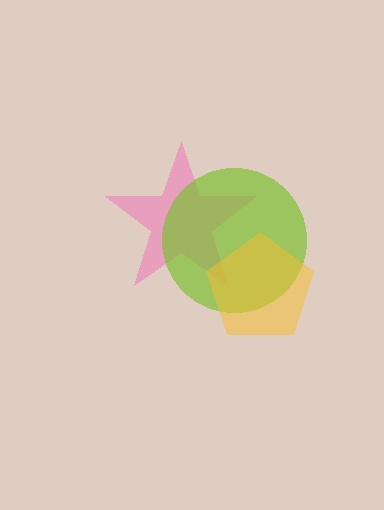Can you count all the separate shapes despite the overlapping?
Yes, there are 3 separate shapes.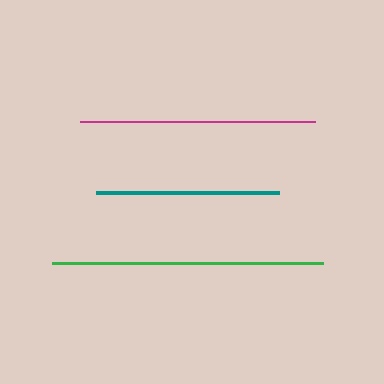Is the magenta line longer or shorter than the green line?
The green line is longer than the magenta line.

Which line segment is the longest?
The green line is the longest at approximately 271 pixels.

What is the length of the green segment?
The green segment is approximately 271 pixels long.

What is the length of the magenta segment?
The magenta segment is approximately 235 pixels long.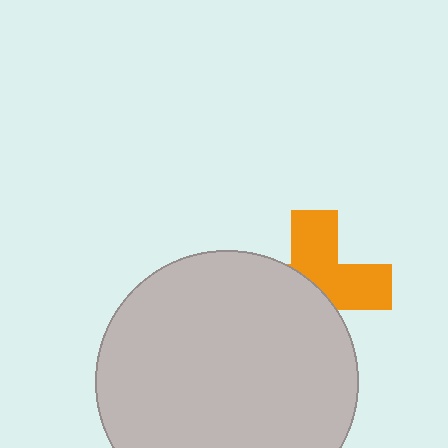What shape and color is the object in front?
The object in front is a light gray circle.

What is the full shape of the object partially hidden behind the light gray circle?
The partially hidden object is an orange cross.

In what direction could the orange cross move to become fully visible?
The orange cross could move toward the upper-right. That would shift it out from behind the light gray circle entirely.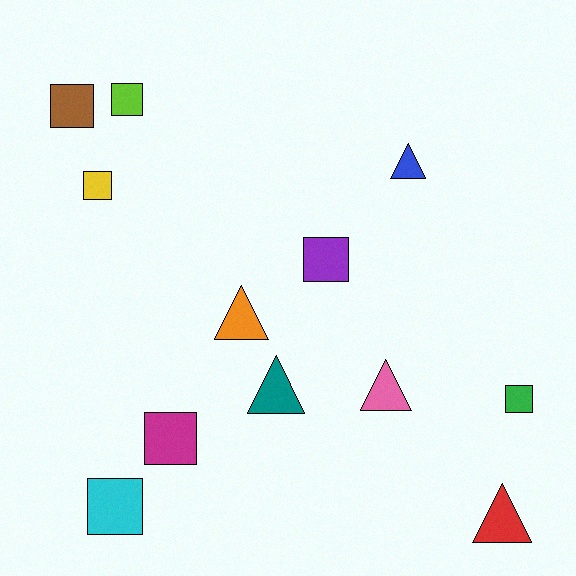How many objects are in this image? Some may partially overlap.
There are 12 objects.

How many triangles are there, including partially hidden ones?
There are 5 triangles.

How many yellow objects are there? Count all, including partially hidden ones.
There is 1 yellow object.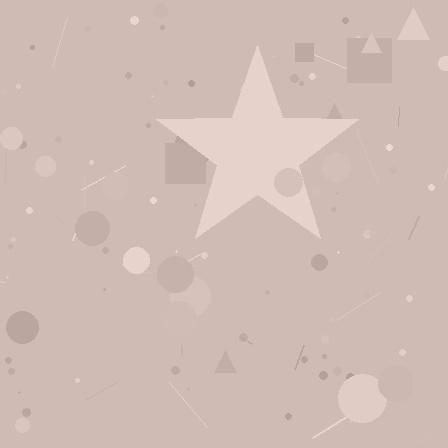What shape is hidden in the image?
A star is hidden in the image.